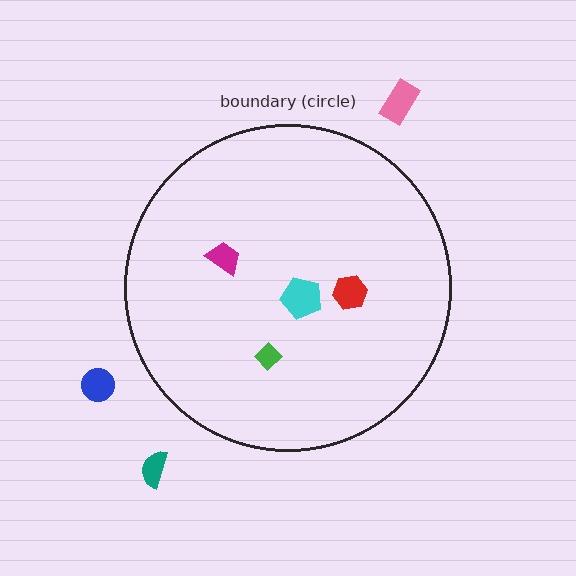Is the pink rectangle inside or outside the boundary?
Outside.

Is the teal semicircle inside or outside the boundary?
Outside.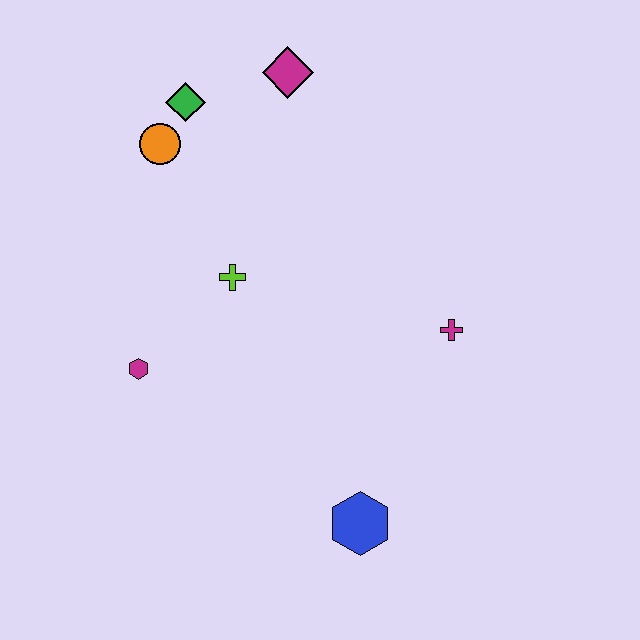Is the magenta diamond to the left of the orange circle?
No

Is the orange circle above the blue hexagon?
Yes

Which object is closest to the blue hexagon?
The magenta cross is closest to the blue hexagon.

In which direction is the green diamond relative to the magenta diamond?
The green diamond is to the left of the magenta diamond.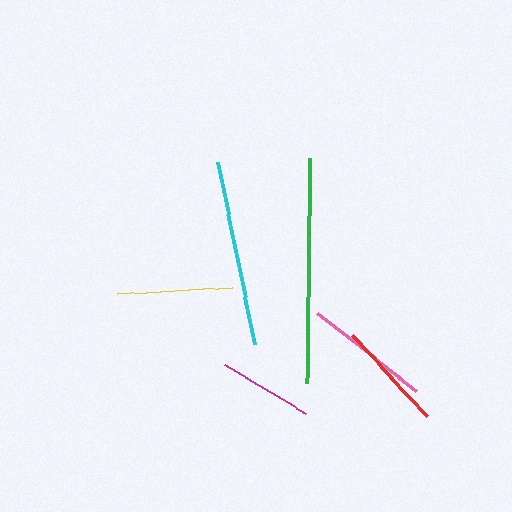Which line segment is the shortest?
The magenta line is the shortest at approximately 95 pixels.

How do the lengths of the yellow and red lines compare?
The yellow and red lines are approximately the same length.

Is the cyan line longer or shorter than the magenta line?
The cyan line is longer than the magenta line.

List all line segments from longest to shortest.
From longest to shortest: green, cyan, pink, yellow, red, magenta.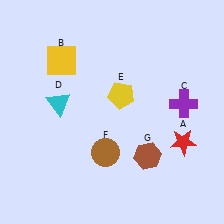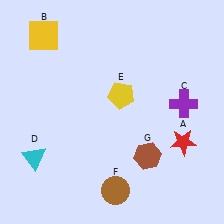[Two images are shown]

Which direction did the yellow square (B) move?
The yellow square (B) moved up.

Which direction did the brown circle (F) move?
The brown circle (F) moved down.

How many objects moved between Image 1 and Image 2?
3 objects moved between the two images.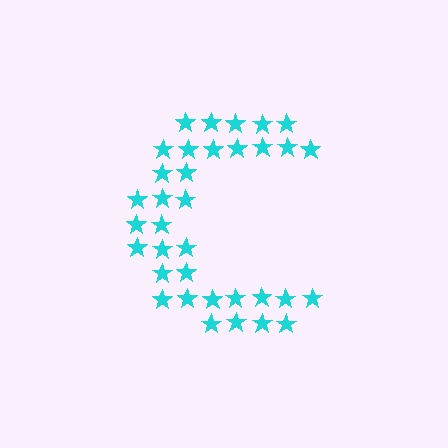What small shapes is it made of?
It is made of small stars.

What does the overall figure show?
The overall figure shows the letter C.